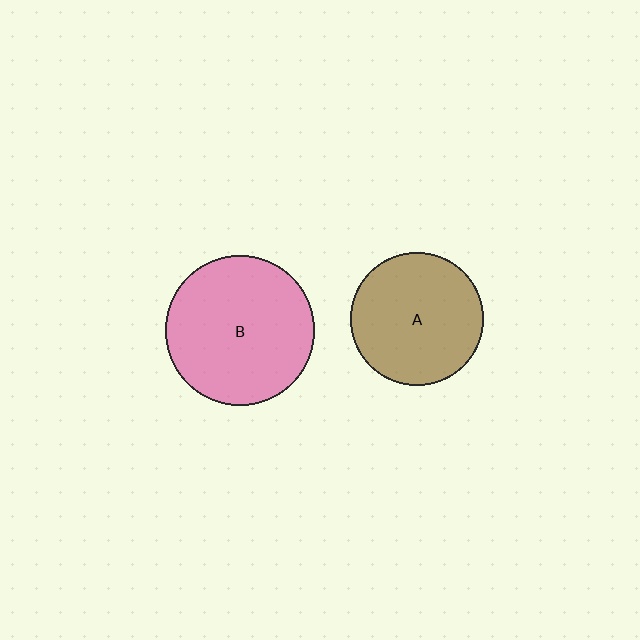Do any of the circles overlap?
No, none of the circles overlap.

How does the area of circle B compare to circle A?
Approximately 1.3 times.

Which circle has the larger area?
Circle B (pink).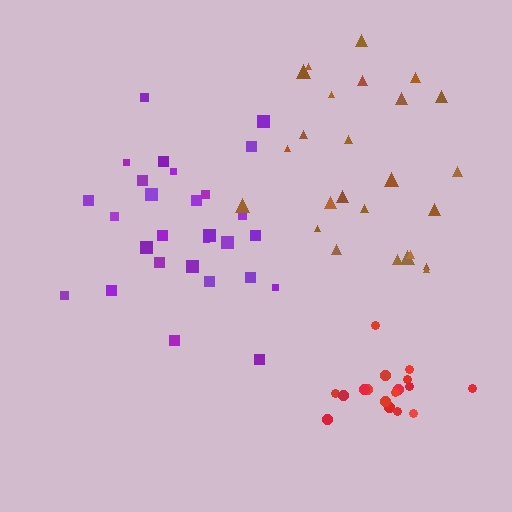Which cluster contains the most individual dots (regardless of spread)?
Purple (28).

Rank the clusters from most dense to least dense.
red, brown, purple.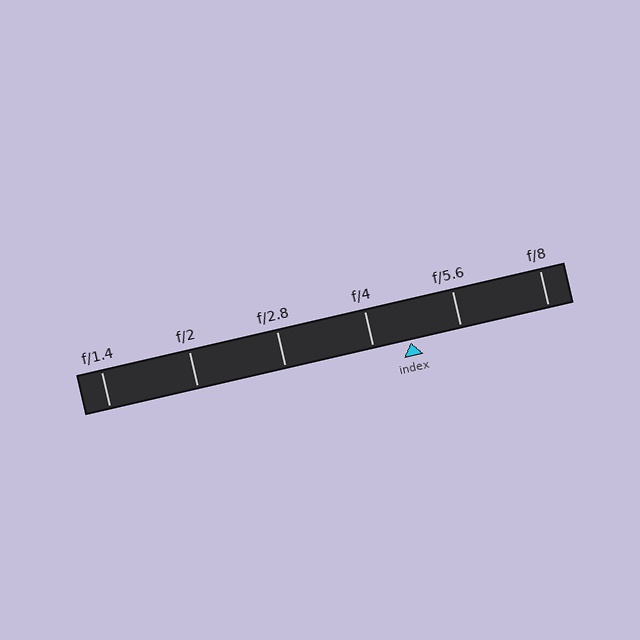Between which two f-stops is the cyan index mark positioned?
The index mark is between f/4 and f/5.6.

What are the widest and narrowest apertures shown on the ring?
The widest aperture shown is f/1.4 and the narrowest is f/8.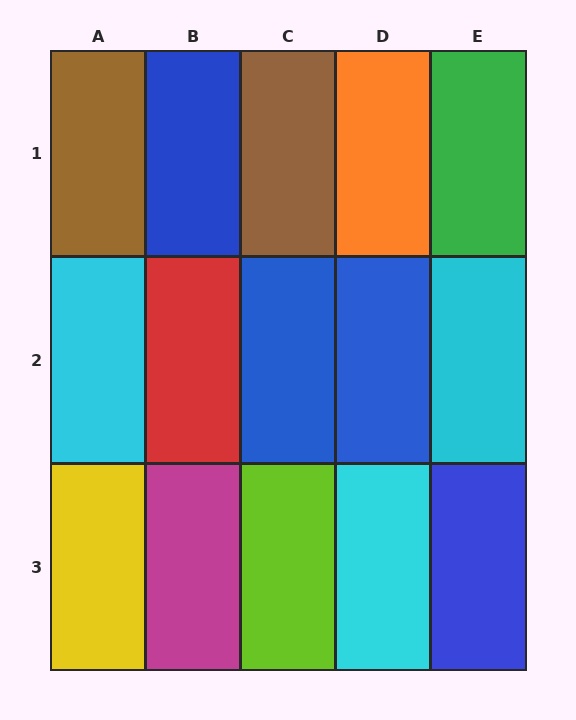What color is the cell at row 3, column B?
Magenta.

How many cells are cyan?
3 cells are cyan.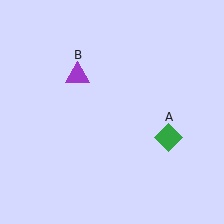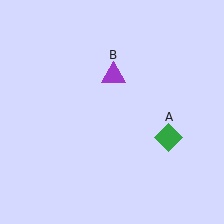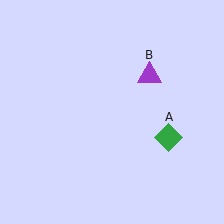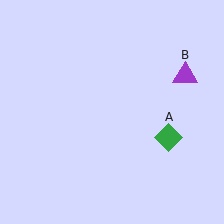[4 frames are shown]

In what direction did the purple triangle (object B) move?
The purple triangle (object B) moved right.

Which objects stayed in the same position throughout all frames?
Green diamond (object A) remained stationary.